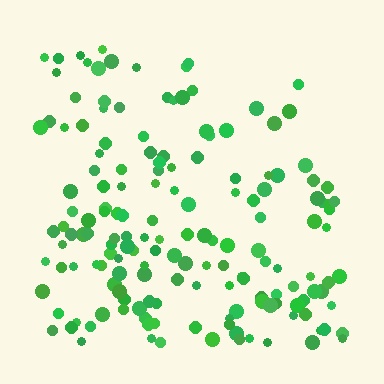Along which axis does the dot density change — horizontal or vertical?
Vertical.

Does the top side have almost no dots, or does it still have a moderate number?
Still a moderate number, just noticeably fewer than the bottom.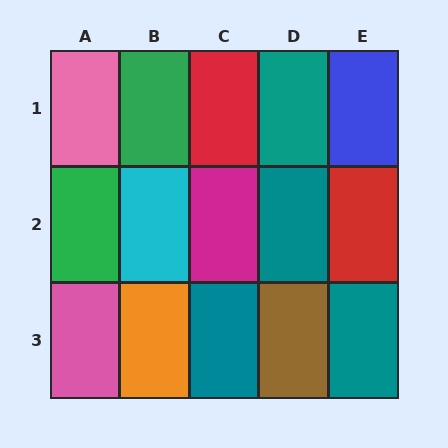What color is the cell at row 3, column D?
Brown.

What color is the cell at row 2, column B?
Cyan.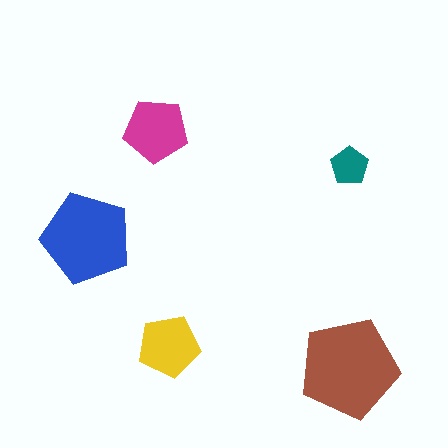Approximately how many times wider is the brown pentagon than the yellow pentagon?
About 1.5 times wider.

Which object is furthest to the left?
The blue pentagon is leftmost.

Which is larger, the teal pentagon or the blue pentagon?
The blue one.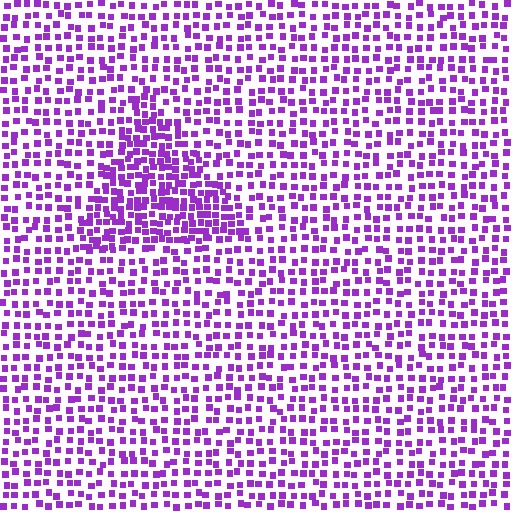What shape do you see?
I see a triangle.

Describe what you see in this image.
The image contains small purple elements arranged at two different densities. A triangle-shaped region is visible where the elements are more densely packed than the surrounding area.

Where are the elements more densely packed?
The elements are more densely packed inside the triangle boundary.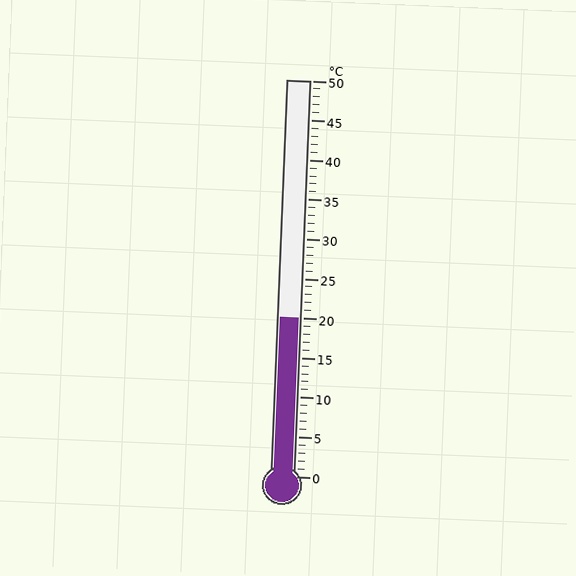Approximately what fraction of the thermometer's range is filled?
The thermometer is filled to approximately 40% of its range.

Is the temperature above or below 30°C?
The temperature is below 30°C.